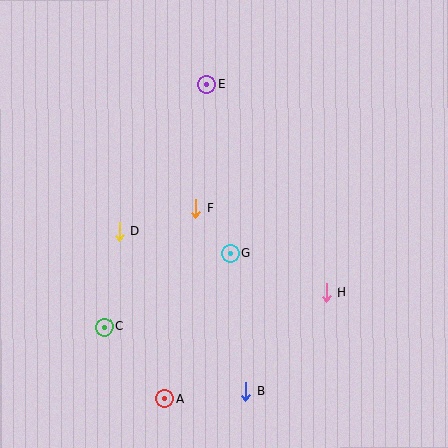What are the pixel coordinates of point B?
Point B is at (246, 391).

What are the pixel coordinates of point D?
Point D is at (119, 231).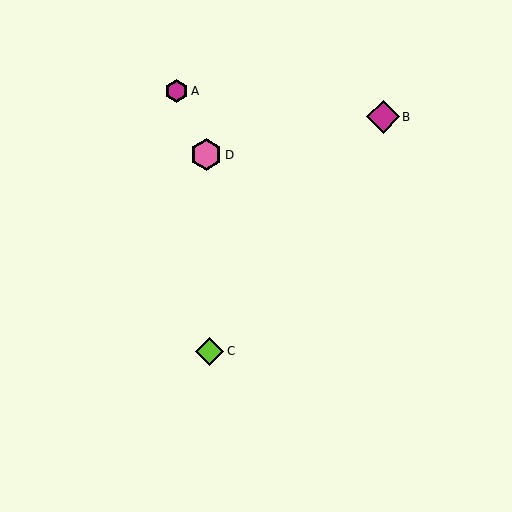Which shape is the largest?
The magenta diamond (labeled B) is the largest.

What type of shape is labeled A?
Shape A is a magenta hexagon.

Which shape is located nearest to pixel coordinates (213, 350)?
The lime diamond (labeled C) at (210, 351) is nearest to that location.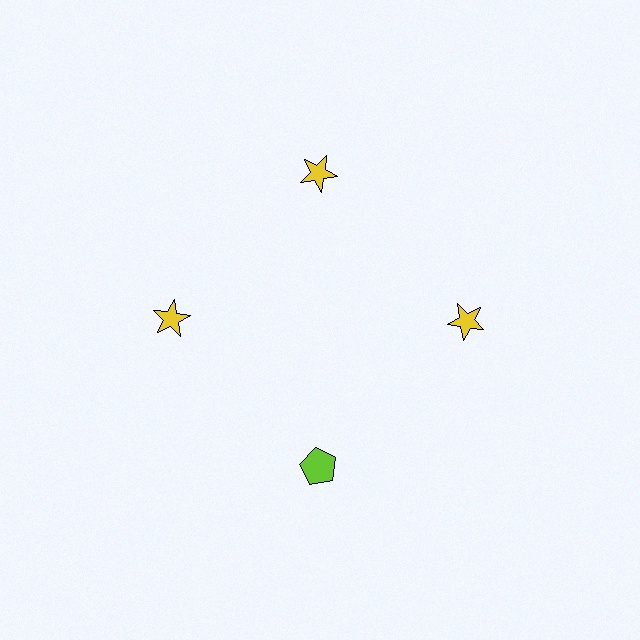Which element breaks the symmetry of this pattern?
The lime pentagon at roughly the 6 o'clock position breaks the symmetry. All other shapes are yellow stars.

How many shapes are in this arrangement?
There are 4 shapes arranged in a ring pattern.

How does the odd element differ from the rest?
It differs in both color (lime instead of yellow) and shape (pentagon instead of star).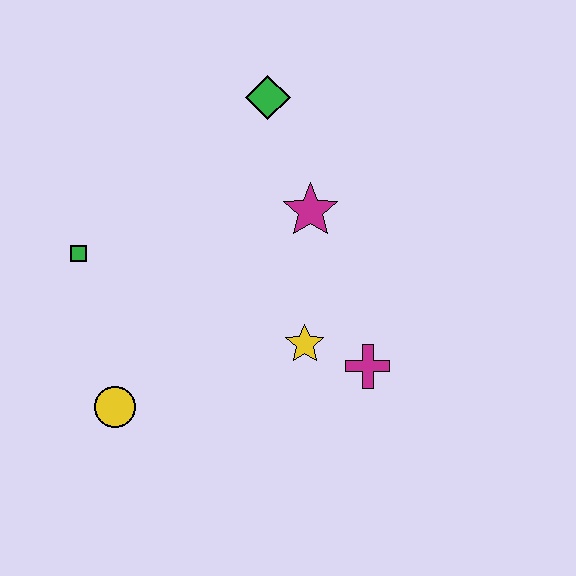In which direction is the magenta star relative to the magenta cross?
The magenta star is above the magenta cross.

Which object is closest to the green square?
The yellow circle is closest to the green square.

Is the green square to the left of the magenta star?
Yes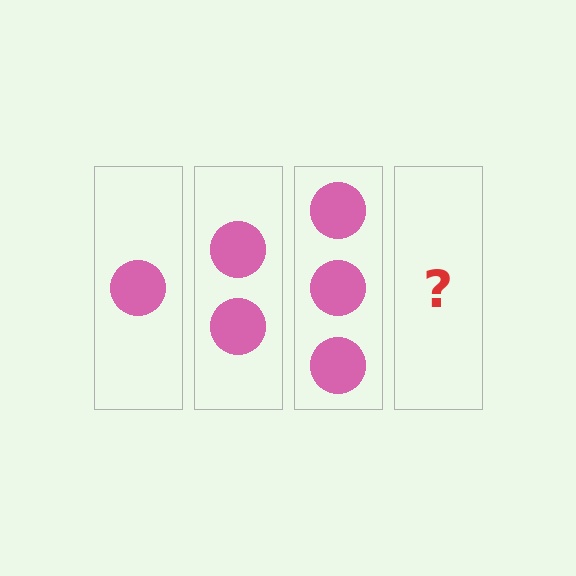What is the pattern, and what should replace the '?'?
The pattern is that each step adds one more circle. The '?' should be 4 circles.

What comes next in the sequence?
The next element should be 4 circles.